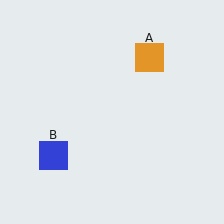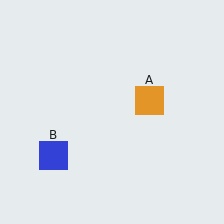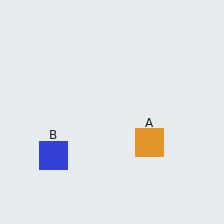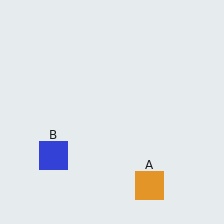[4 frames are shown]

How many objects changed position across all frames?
1 object changed position: orange square (object A).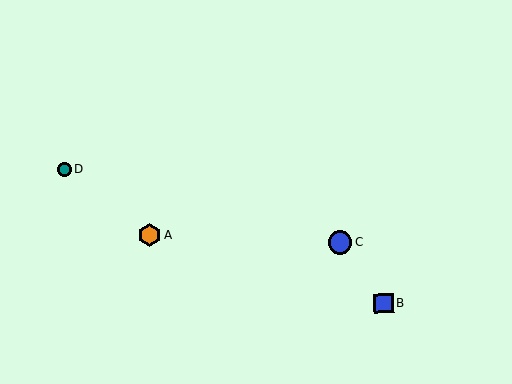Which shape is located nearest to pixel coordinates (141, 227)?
The orange hexagon (labeled A) at (150, 235) is nearest to that location.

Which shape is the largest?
The blue circle (labeled C) is the largest.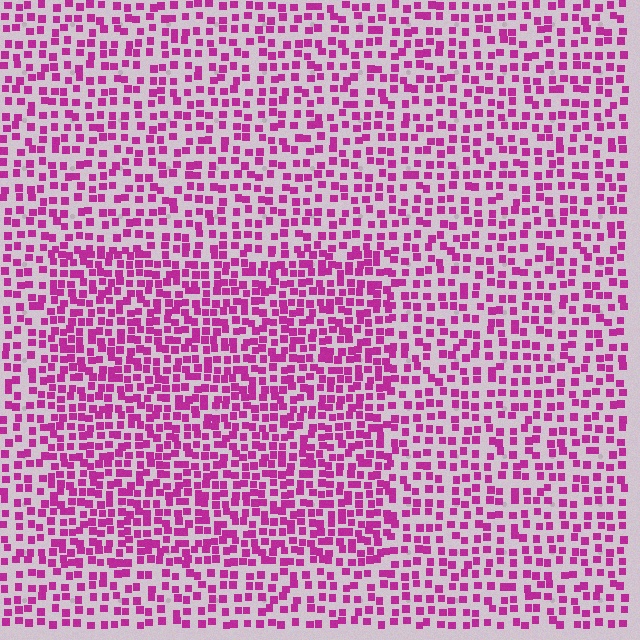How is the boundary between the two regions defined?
The boundary is defined by a change in element density (approximately 1.6x ratio). All elements are the same color, size, and shape.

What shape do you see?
I see a rectangle.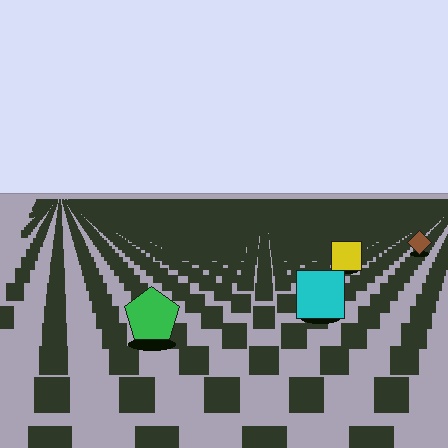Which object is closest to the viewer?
The green pentagon is closest. The texture marks near it are larger and more spread out.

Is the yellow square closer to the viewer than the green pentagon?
No. The green pentagon is closer — you can tell from the texture gradient: the ground texture is coarser near it.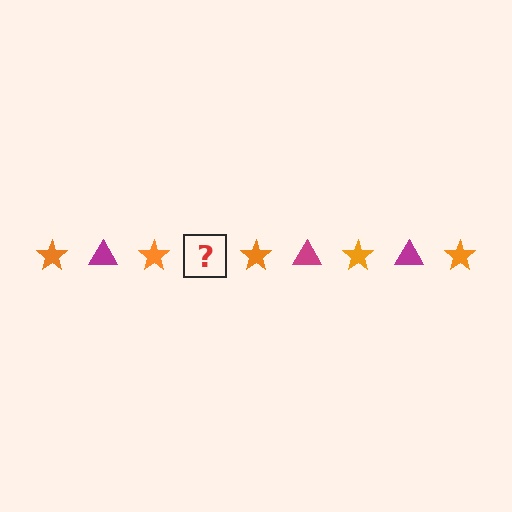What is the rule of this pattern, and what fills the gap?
The rule is that the pattern alternates between orange star and magenta triangle. The gap should be filled with a magenta triangle.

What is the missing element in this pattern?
The missing element is a magenta triangle.